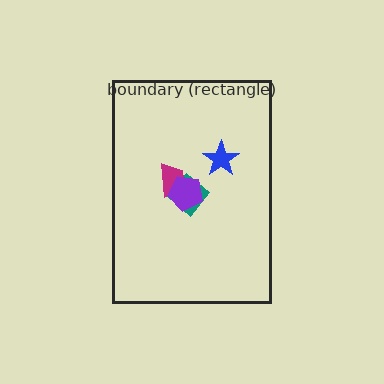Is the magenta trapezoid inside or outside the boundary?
Inside.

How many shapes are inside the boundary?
4 inside, 0 outside.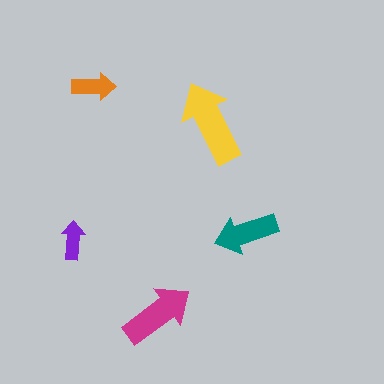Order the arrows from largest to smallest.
the yellow one, the magenta one, the teal one, the orange one, the purple one.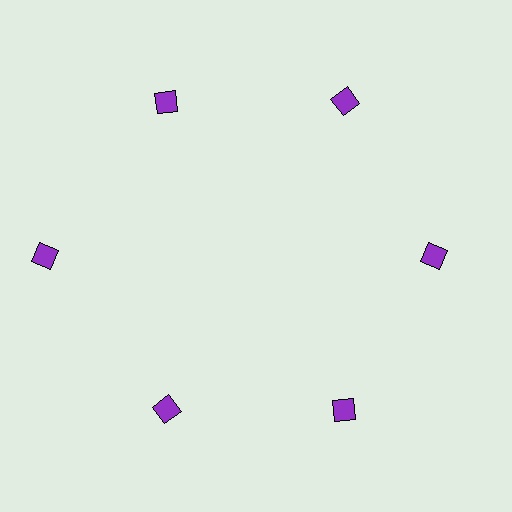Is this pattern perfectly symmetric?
No. The 6 purple diamonds are arranged in a ring, but one element near the 9 o'clock position is pushed outward from the center, breaking the 6-fold rotational symmetry.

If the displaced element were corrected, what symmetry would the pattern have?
It would have 6-fold rotational symmetry — the pattern would map onto itself every 60 degrees.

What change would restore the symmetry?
The symmetry would be restored by moving it inward, back onto the ring so that all 6 diamonds sit at equal angles and equal distance from the center.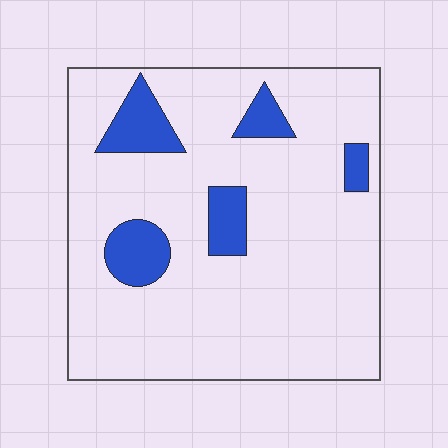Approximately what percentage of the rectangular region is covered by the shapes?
Approximately 15%.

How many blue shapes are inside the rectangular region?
5.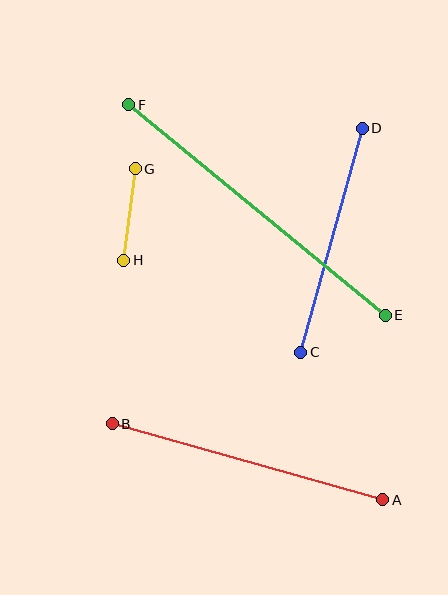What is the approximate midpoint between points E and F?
The midpoint is at approximately (257, 210) pixels.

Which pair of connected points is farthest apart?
Points E and F are farthest apart.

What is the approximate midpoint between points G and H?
The midpoint is at approximately (129, 215) pixels.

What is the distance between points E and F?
The distance is approximately 332 pixels.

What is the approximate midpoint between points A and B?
The midpoint is at approximately (247, 462) pixels.